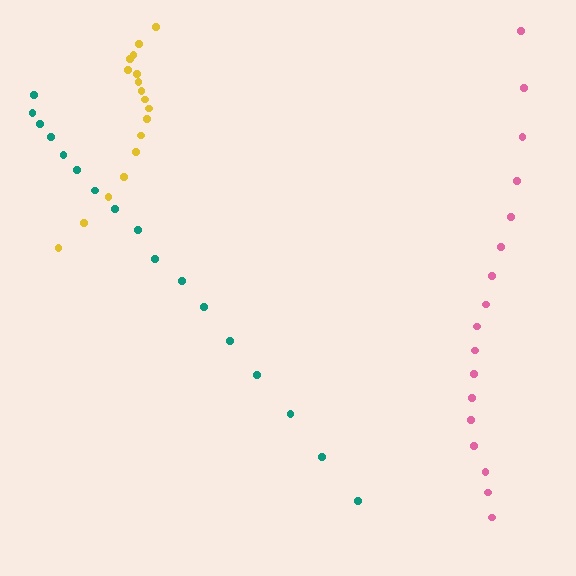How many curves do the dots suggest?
There are 3 distinct paths.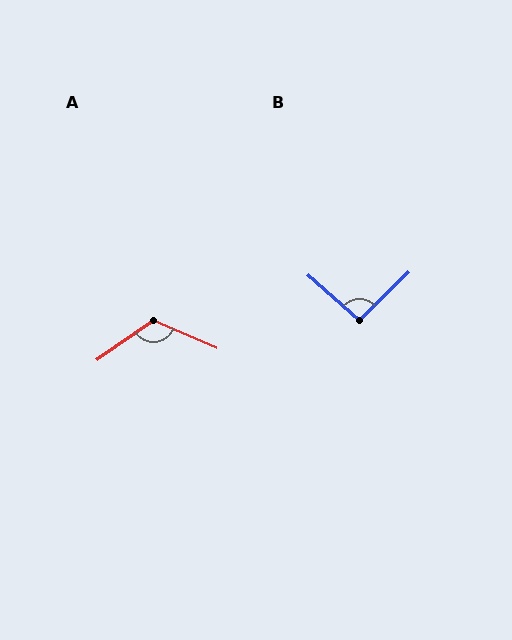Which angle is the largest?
A, at approximately 122 degrees.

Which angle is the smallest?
B, at approximately 94 degrees.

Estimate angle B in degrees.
Approximately 94 degrees.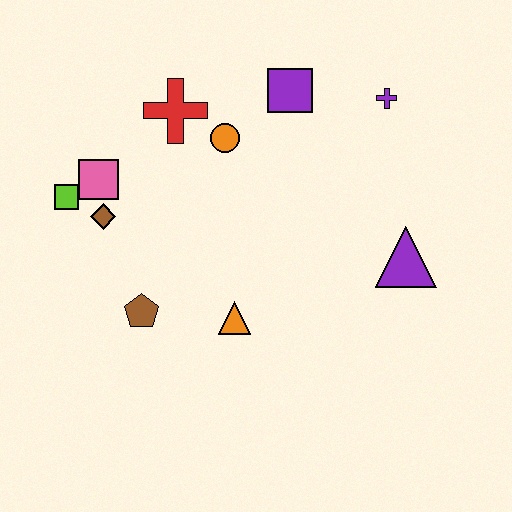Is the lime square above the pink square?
No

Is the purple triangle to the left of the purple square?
No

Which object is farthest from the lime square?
The purple triangle is farthest from the lime square.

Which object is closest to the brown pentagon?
The orange triangle is closest to the brown pentagon.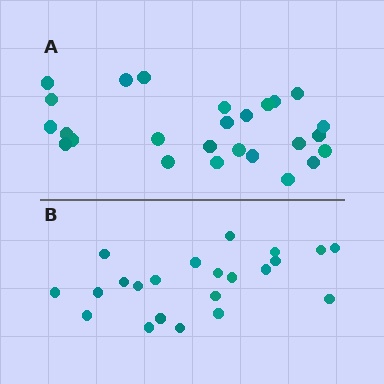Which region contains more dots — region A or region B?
Region A (the top region) has more dots.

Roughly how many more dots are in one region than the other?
Region A has about 4 more dots than region B.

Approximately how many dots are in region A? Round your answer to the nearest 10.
About 30 dots. (The exact count is 26, which rounds to 30.)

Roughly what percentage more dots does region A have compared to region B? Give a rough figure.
About 20% more.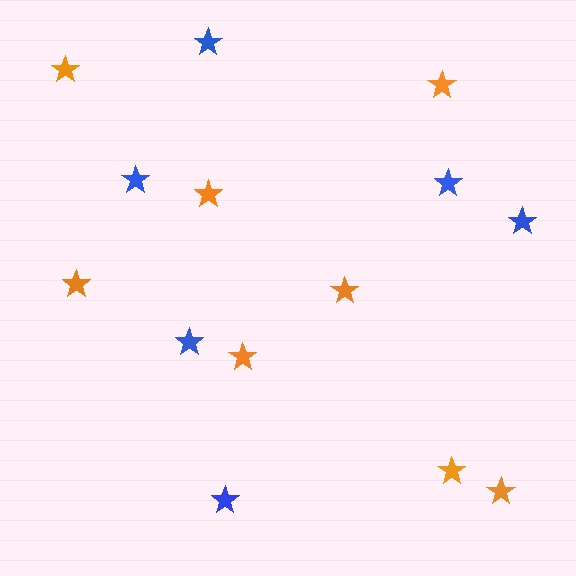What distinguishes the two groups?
There are 2 groups: one group of blue stars (6) and one group of orange stars (8).